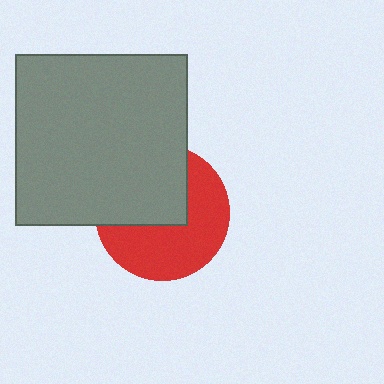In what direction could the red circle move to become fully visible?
The red circle could move toward the lower-right. That would shift it out from behind the gray square entirely.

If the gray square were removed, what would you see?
You would see the complete red circle.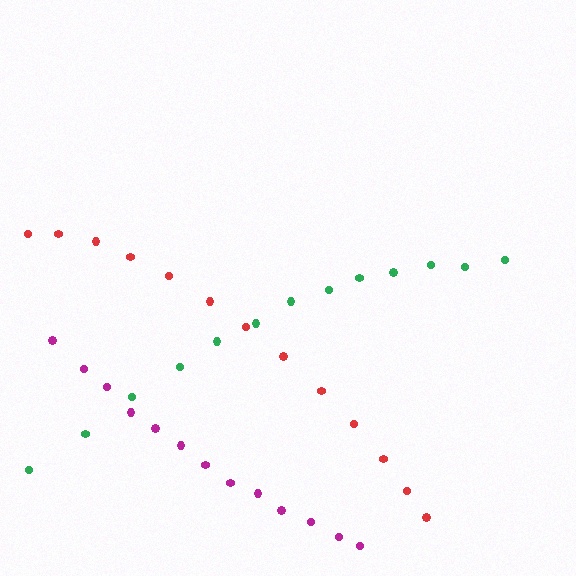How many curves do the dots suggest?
There are 3 distinct paths.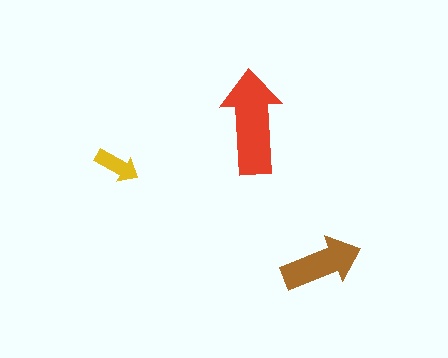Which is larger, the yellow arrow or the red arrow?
The red one.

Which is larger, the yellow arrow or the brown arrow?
The brown one.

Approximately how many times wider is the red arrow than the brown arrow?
About 1.5 times wider.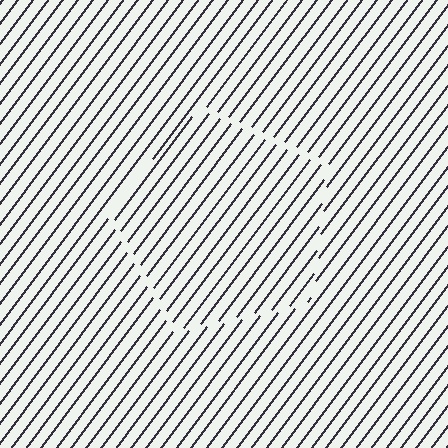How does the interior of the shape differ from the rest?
The interior of the shape contains the same grating, shifted by half a period — the contour is defined by the phase discontinuity where line-ends from the inner and outer gratings abut.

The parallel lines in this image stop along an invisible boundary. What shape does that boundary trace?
An illusory pentagon. The interior of the shape contains the same grating, shifted by half a period — the contour is defined by the phase discontinuity where line-ends from the inner and outer gratings abut.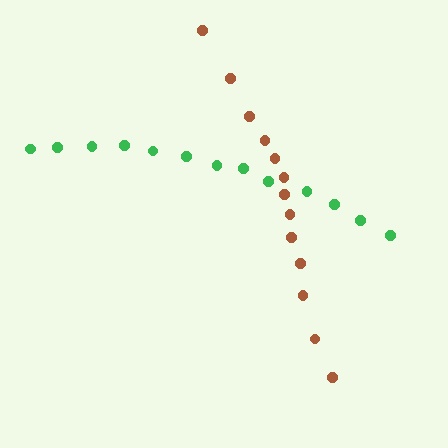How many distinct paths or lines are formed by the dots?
There are 2 distinct paths.